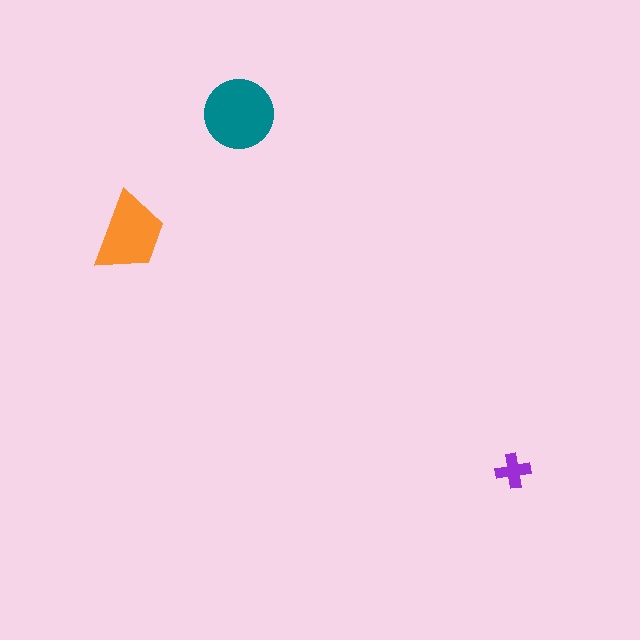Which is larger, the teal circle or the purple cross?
The teal circle.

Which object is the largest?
The teal circle.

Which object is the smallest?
The purple cross.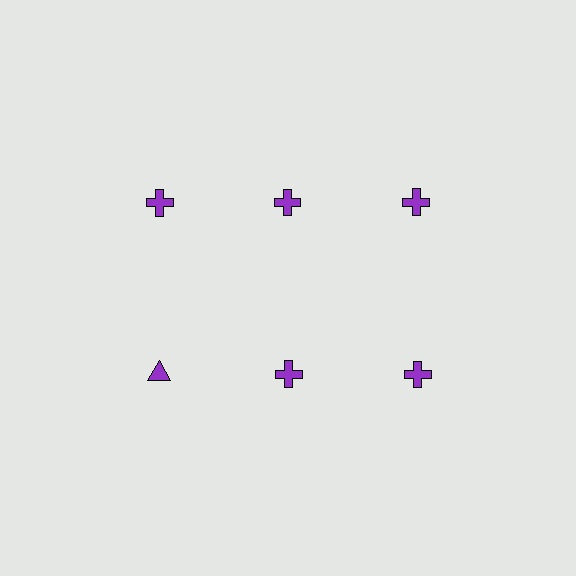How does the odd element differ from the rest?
It has a different shape: triangle instead of cross.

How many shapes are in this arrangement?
There are 6 shapes arranged in a grid pattern.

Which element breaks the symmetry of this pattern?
The purple triangle in the second row, leftmost column breaks the symmetry. All other shapes are purple crosses.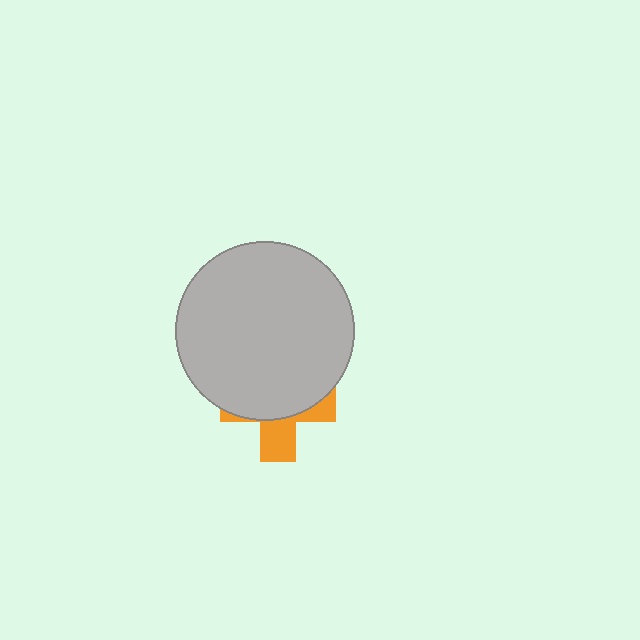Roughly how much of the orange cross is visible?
A small part of it is visible (roughly 34%).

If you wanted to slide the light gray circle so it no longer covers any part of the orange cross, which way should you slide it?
Slide it up — that is the most direct way to separate the two shapes.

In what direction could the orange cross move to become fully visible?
The orange cross could move down. That would shift it out from behind the light gray circle entirely.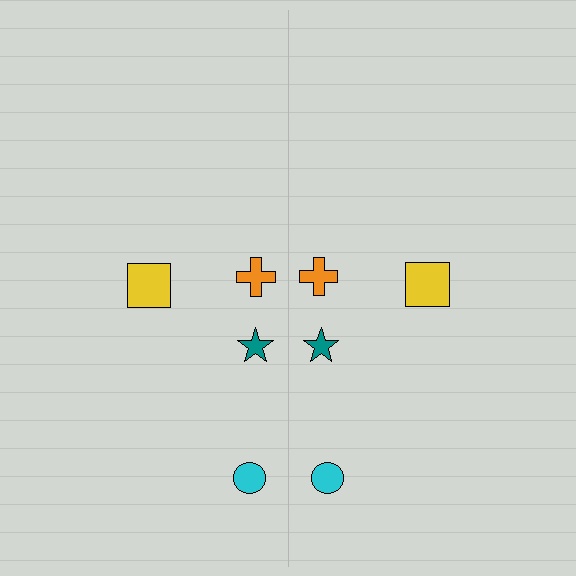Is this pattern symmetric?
Yes, this pattern has bilateral (reflection) symmetry.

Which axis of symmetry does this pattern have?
The pattern has a vertical axis of symmetry running through the center of the image.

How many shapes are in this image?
There are 8 shapes in this image.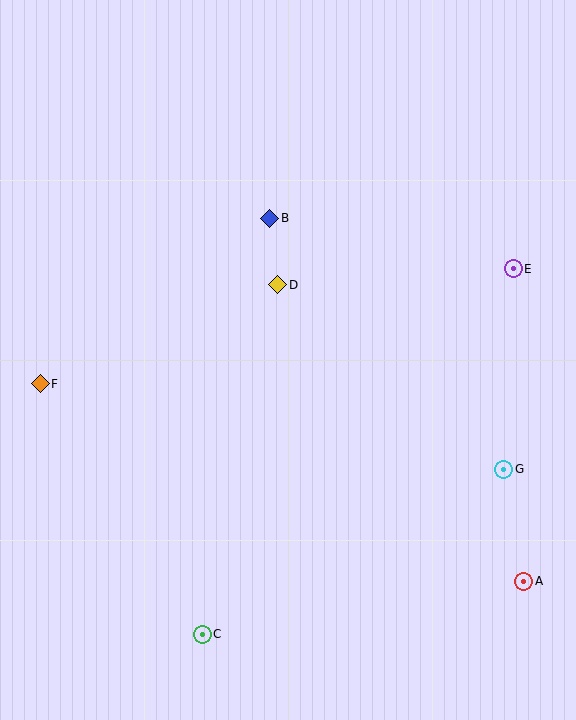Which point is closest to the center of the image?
Point D at (278, 285) is closest to the center.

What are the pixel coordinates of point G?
Point G is at (504, 469).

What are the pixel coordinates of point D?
Point D is at (278, 285).